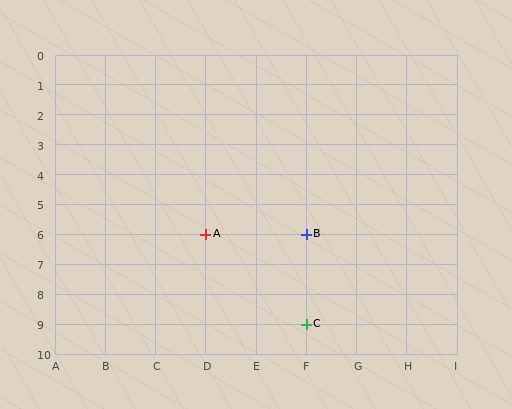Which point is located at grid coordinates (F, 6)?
Point B is at (F, 6).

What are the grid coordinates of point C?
Point C is at grid coordinates (F, 9).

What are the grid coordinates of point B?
Point B is at grid coordinates (F, 6).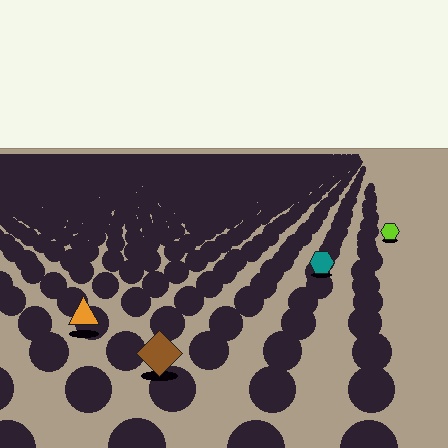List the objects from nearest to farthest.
From nearest to farthest: the brown diamond, the orange triangle, the teal hexagon, the lime hexagon.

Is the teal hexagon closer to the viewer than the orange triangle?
No. The orange triangle is closer — you can tell from the texture gradient: the ground texture is coarser near it.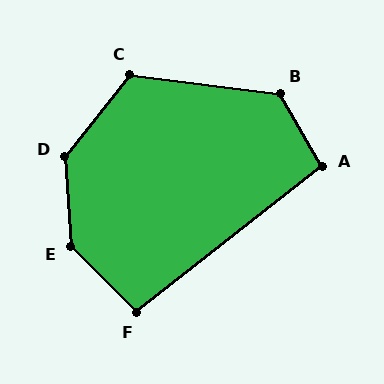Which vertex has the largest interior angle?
E, at approximately 139 degrees.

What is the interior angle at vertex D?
Approximately 137 degrees (obtuse).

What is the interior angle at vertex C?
Approximately 122 degrees (obtuse).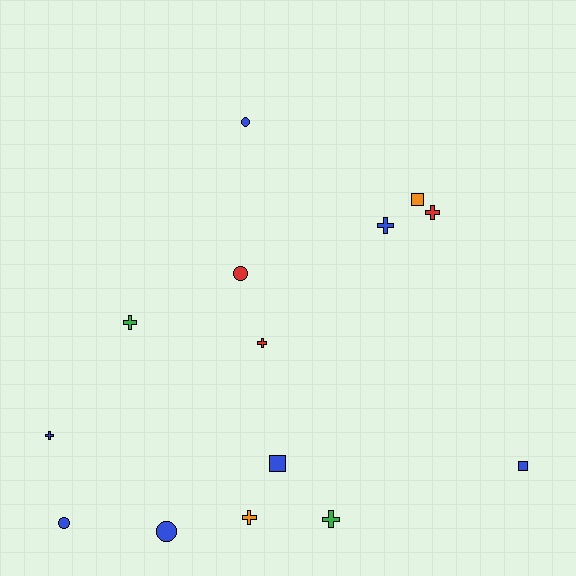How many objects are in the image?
There are 14 objects.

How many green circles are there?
There are no green circles.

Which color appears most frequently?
Blue, with 7 objects.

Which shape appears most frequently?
Cross, with 7 objects.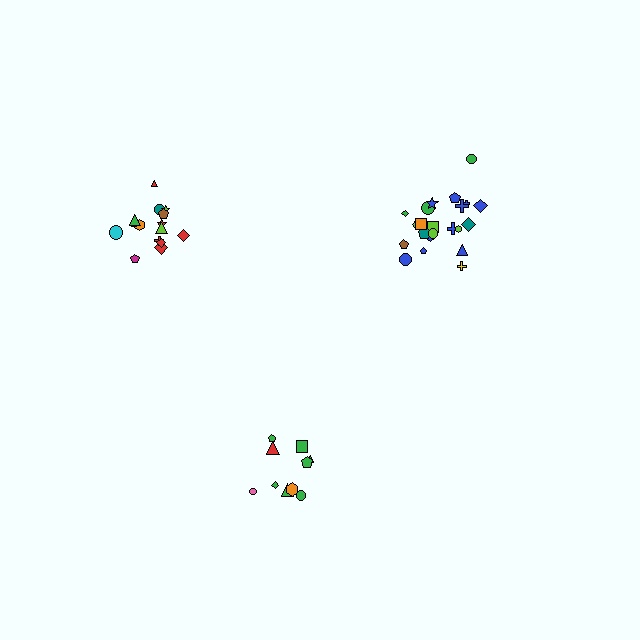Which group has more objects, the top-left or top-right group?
The top-right group.